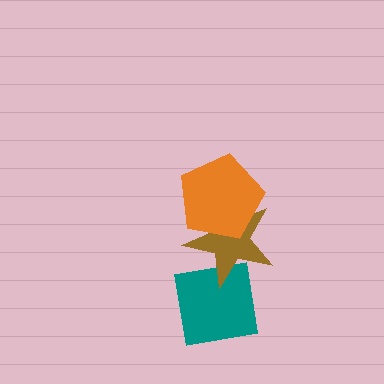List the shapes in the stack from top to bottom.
From top to bottom: the orange pentagon, the brown star, the teal square.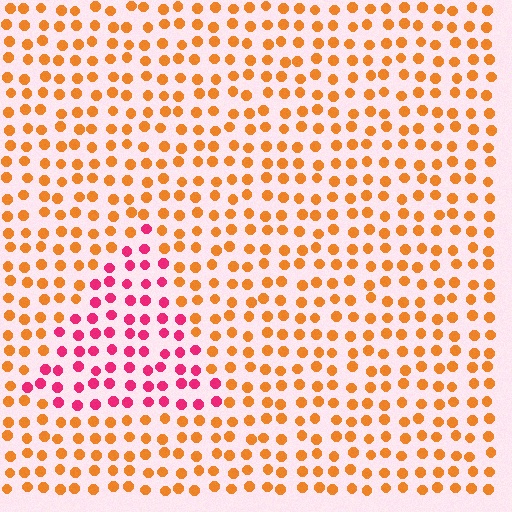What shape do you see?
I see a triangle.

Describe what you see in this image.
The image is filled with small orange elements in a uniform arrangement. A triangle-shaped region is visible where the elements are tinted to a slightly different hue, forming a subtle color boundary.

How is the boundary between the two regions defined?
The boundary is defined purely by a slight shift in hue (about 53 degrees). Spacing, size, and orientation are identical on both sides.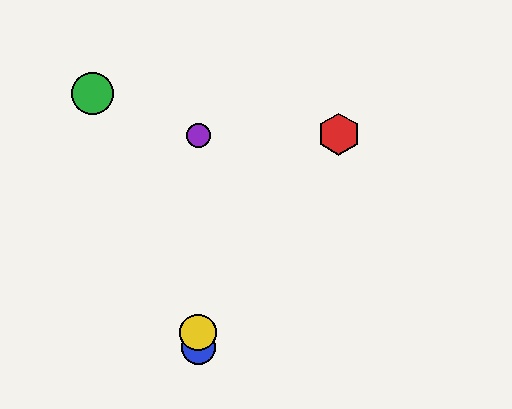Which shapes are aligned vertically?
The blue circle, the yellow circle, the purple circle are aligned vertically.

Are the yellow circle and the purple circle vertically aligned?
Yes, both are at x≈198.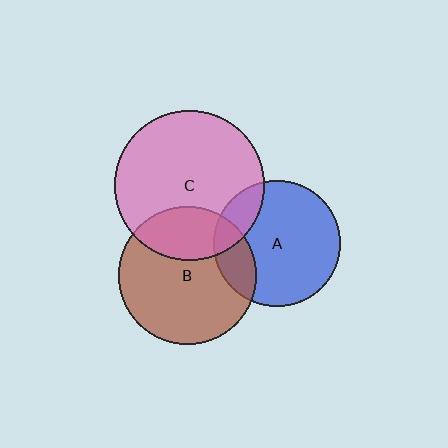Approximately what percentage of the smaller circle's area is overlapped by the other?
Approximately 15%.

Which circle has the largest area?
Circle C (pink).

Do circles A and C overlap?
Yes.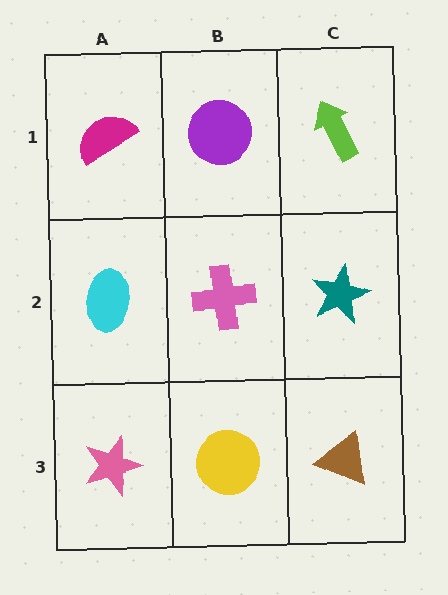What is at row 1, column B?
A purple circle.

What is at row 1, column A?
A magenta semicircle.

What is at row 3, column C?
A brown triangle.